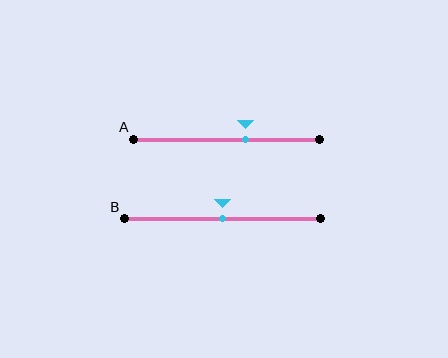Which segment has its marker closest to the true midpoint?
Segment B has its marker closest to the true midpoint.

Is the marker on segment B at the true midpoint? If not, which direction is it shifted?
Yes, the marker on segment B is at the true midpoint.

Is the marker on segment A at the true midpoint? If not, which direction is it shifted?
No, the marker on segment A is shifted to the right by about 10% of the segment length.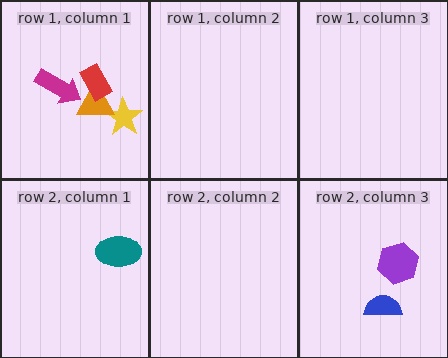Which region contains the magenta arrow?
The row 1, column 1 region.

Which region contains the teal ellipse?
The row 2, column 1 region.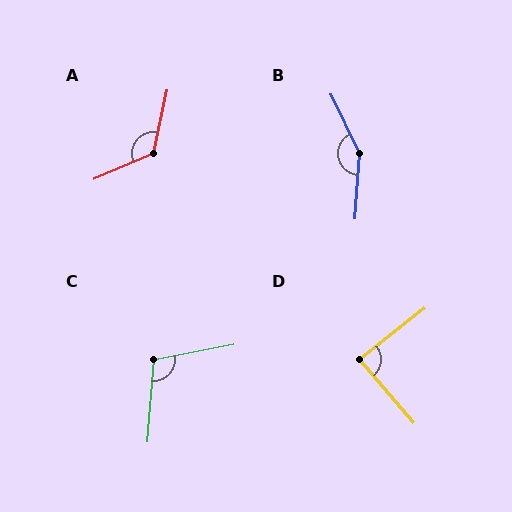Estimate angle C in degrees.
Approximately 105 degrees.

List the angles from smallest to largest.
D (87°), C (105°), A (125°), B (150°).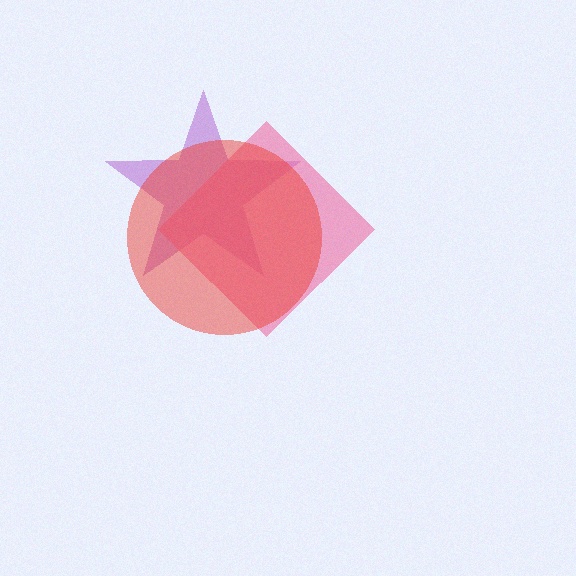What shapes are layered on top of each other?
The layered shapes are: a purple star, a pink diamond, a red circle.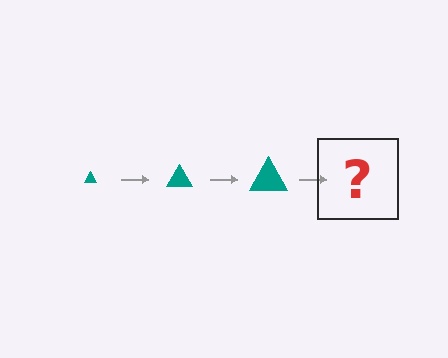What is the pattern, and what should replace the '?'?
The pattern is that the triangle gets progressively larger each step. The '?' should be a teal triangle, larger than the previous one.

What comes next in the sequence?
The next element should be a teal triangle, larger than the previous one.